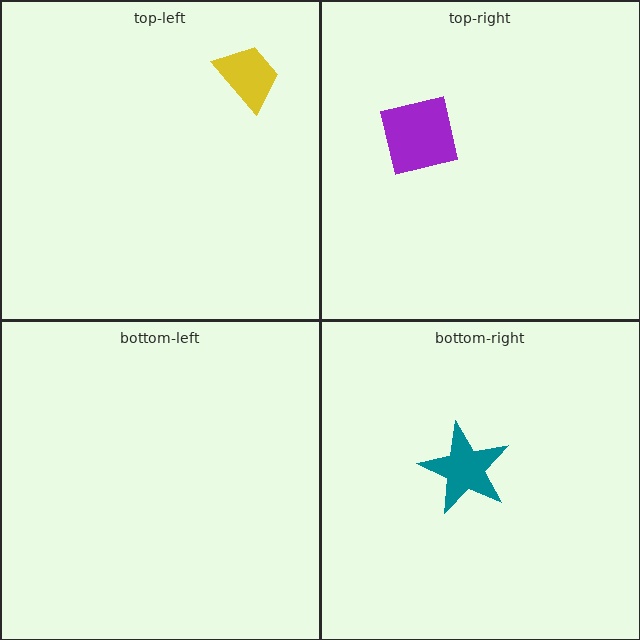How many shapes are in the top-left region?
1.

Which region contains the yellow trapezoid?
The top-left region.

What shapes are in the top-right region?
The purple square.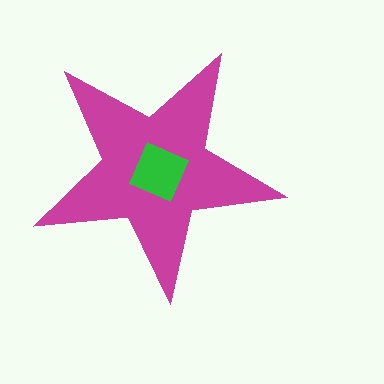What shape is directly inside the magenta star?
The green diamond.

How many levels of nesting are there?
2.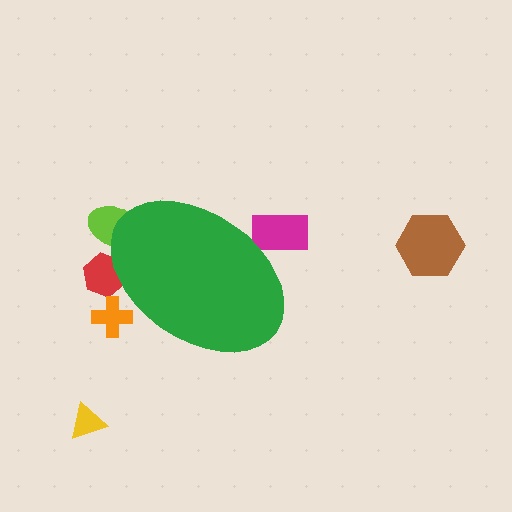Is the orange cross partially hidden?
Yes, the orange cross is partially hidden behind the green ellipse.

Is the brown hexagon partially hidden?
No, the brown hexagon is fully visible.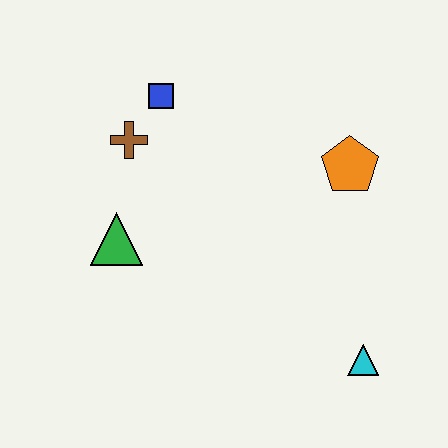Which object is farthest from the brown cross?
The cyan triangle is farthest from the brown cross.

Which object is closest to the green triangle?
The brown cross is closest to the green triangle.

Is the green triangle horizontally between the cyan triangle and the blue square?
No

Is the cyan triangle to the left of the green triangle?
No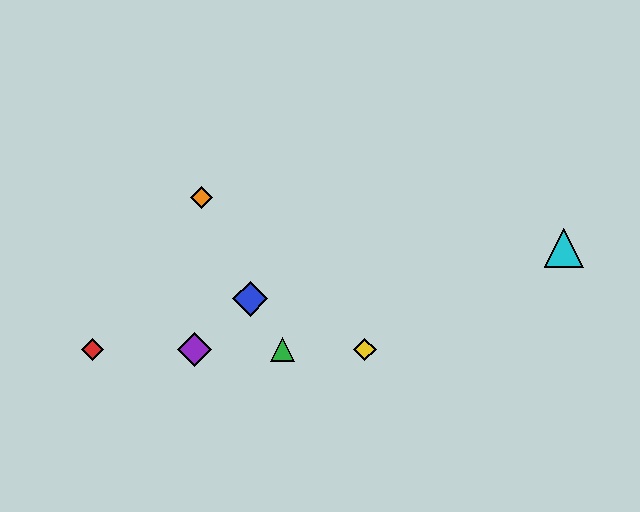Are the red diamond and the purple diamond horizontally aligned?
Yes, both are at y≈349.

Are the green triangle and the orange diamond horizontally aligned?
No, the green triangle is at y≈349 and the orange diamond is at y≈197.